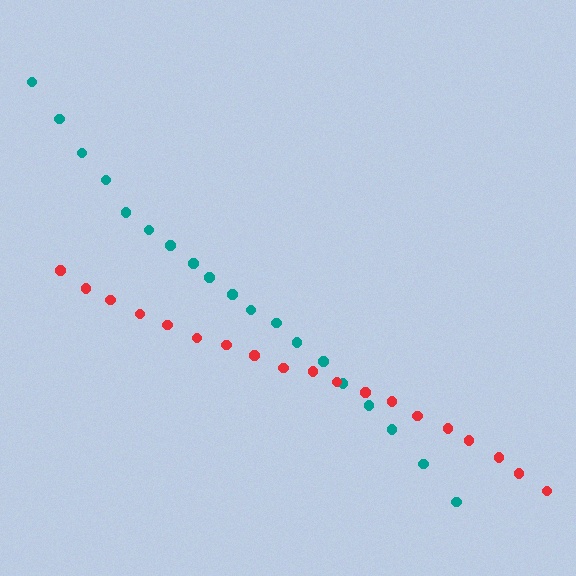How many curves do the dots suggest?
There are 2 distinct paths.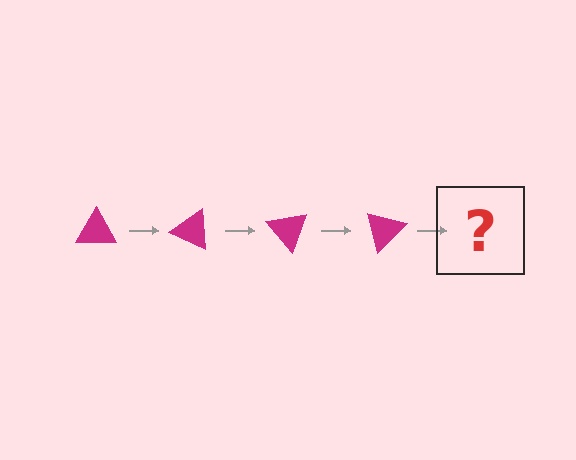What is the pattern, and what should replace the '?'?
The pattern is that the triangle rotates 25 degrees each step. The '?' should be a magenta triangle rotated 100 degrees.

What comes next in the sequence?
The next element should be a magenta triangle rotated 100 degrees.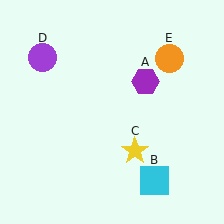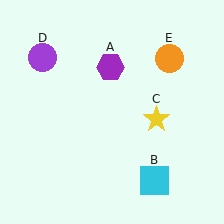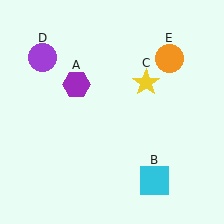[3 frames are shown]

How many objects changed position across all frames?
2 objects changed position: purple hexagon (object A), yellow star (object C).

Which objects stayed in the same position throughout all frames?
Cyan square (object B) and purple circle (object D) and orange circle (object E) remained stationary.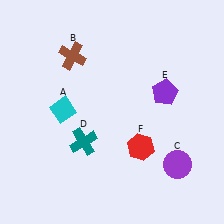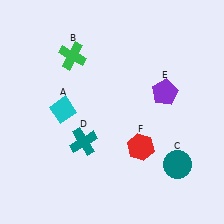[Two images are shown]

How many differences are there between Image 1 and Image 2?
There are 2 differences between the two images.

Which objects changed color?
B changed from brown to green. C changed from purple to teal.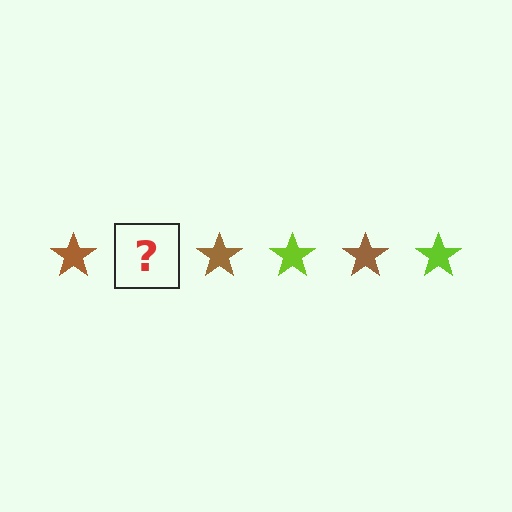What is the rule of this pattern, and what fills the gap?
The rule is that the pattern cycles through brown, lime stars. The gap should be filled with a lime star.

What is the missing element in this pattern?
The missing element is a lime star.